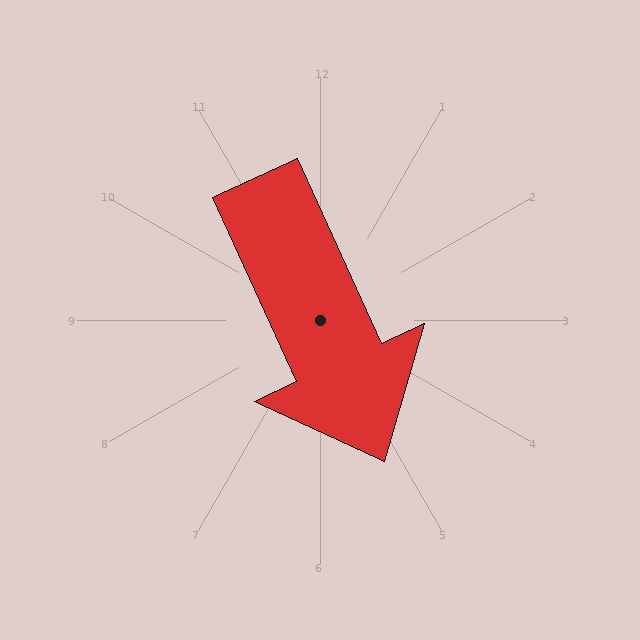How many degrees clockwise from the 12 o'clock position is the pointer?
Approximately 155 degrees.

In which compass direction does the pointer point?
Southeast.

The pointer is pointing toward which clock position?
Roughly 5 o'clock.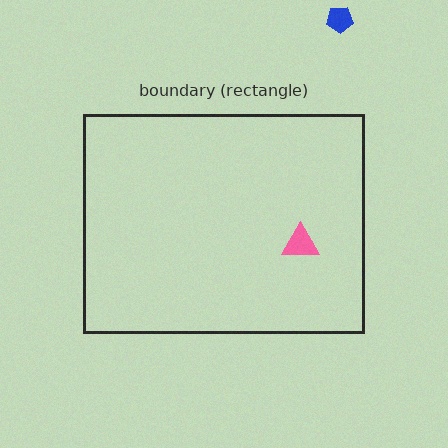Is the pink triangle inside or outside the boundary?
Inside.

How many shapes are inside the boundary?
1 inside, 1 outside.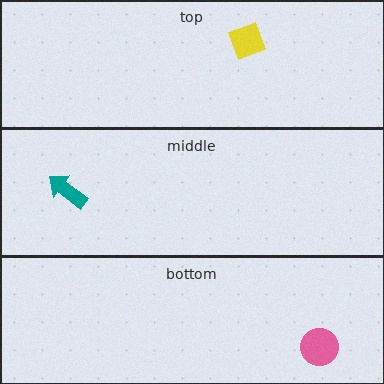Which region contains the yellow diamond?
The top region.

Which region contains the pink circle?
The bottom region.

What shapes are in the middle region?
The teal arrow.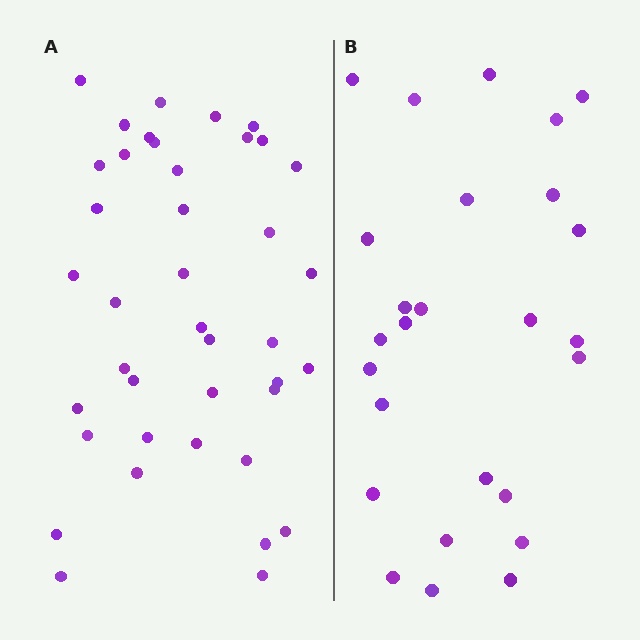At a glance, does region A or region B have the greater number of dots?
Region A (the left region) has more dots.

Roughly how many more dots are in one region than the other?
Region A has approximately 15 more dots than region B.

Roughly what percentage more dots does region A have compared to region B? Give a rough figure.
About 55% more.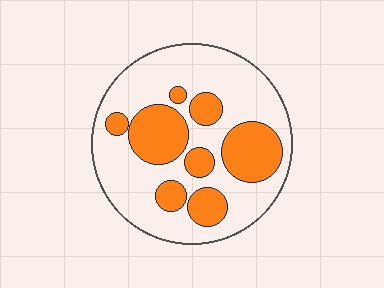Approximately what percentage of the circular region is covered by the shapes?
Approximately 30%.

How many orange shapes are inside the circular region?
8.